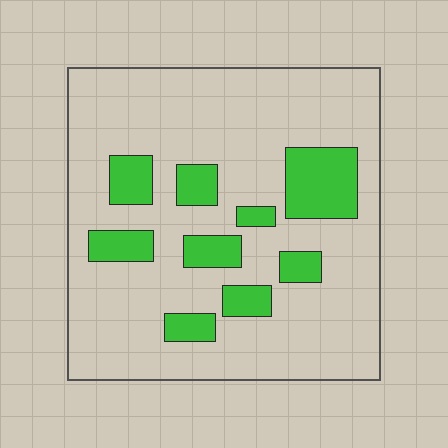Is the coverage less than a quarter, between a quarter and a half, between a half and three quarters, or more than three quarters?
Less than a quarter.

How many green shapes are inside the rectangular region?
9.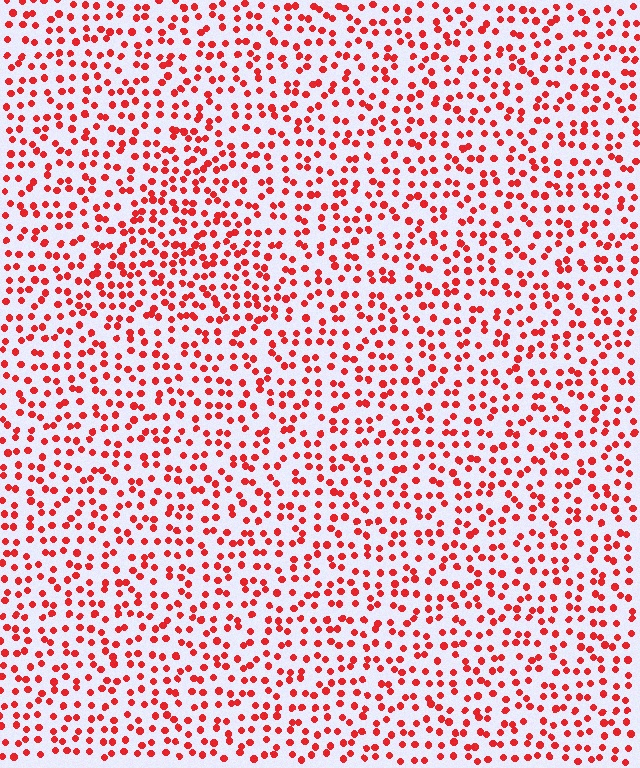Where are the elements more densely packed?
The elements are more densely packed inside the triangle boundary.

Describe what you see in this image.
The image contains small red elements arranged at two different densities. A triangle-shaped region is visible where the elements are more densely packed than the surrounding area.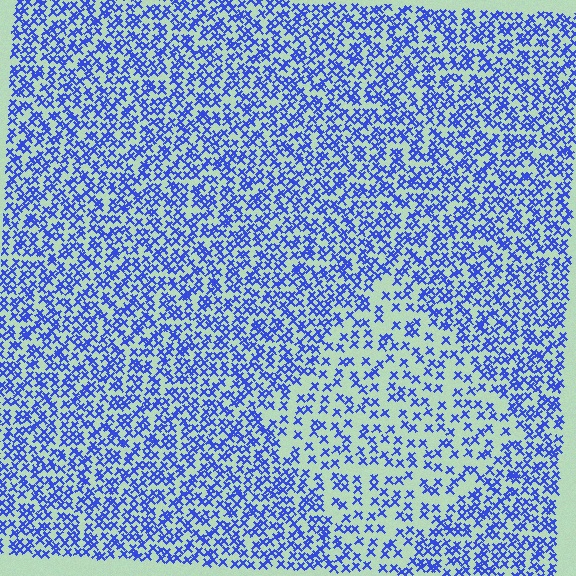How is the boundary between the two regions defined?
The boundary is defined by a change in element density (approximately 1.9x ratio). All elements are the same color, size, and shape.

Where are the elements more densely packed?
The elements are more densely packed outside the diamond boundary.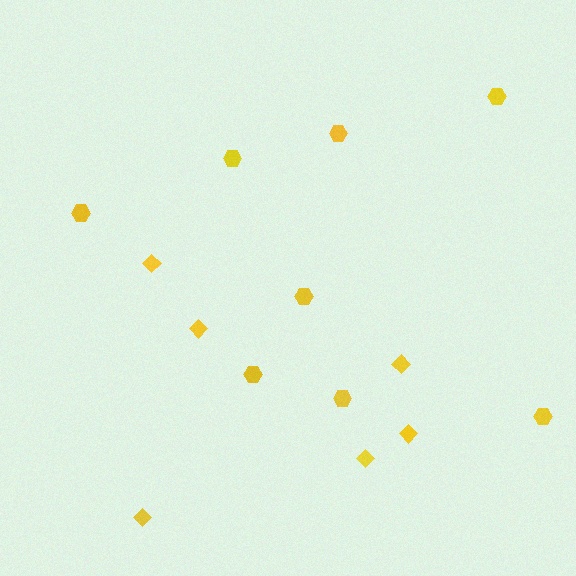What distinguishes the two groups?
There are 2 groups: one group of hexagons (8) and one group of diamonds (6).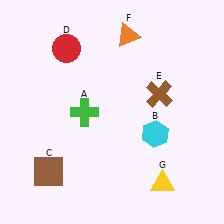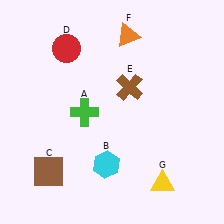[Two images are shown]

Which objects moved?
The objects that moved are: the cyan hexagon (B), the brown cross (E).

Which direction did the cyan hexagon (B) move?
The cyan hexagon (B) moved left.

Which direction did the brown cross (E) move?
The brown cross (E) moved left.